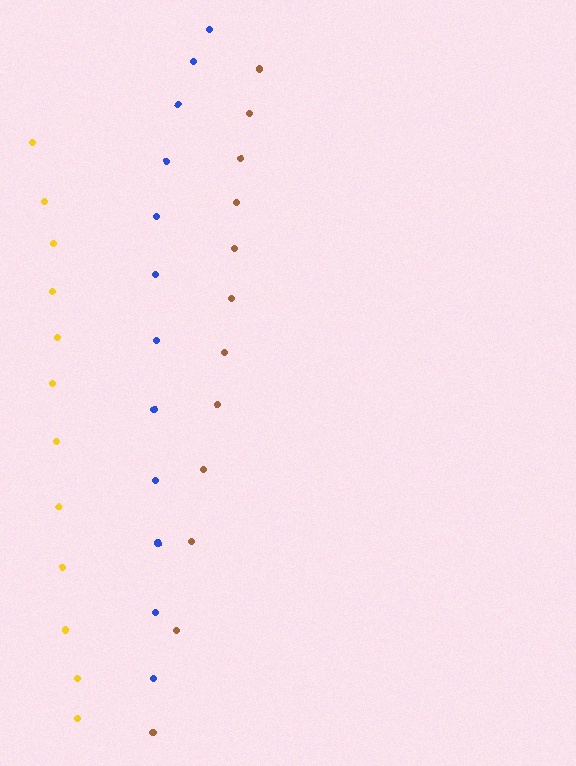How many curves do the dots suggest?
There are 3 distinct paths.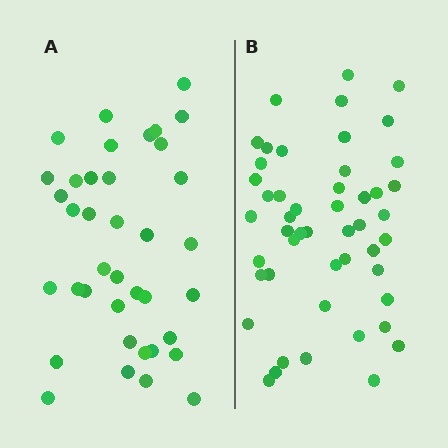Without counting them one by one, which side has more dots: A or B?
Region B (the right region) has more dots.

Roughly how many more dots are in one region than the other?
Region B has roughly 12 or so more dots than region A.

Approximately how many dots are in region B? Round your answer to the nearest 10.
About 50 dots. (The exact count is 49, which rounds to 50.)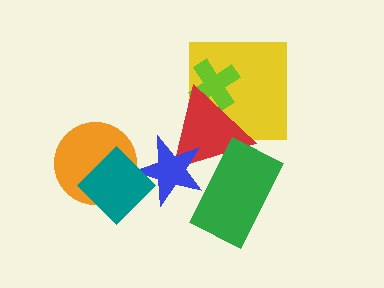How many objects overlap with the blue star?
3 objects overlap with the blue star.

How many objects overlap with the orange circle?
1 object overlaps with the orange circle.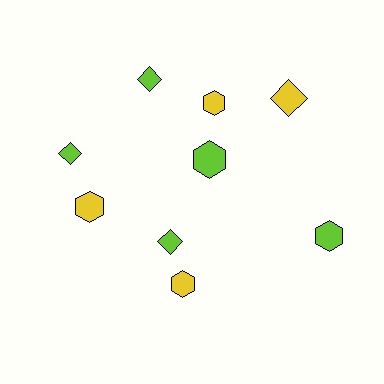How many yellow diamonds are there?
There is 1 yellow diamond.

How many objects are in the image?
There are 9 objects.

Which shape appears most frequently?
Hexagon, with 5 objects.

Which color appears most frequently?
Lime, with 5 objects.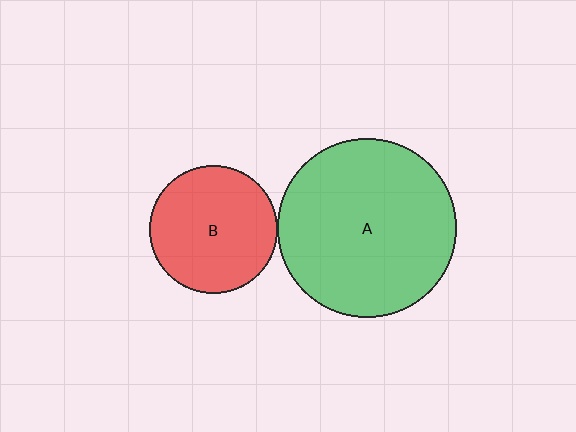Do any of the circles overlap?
No, none of the circles overlap.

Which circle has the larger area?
Circle A (green).